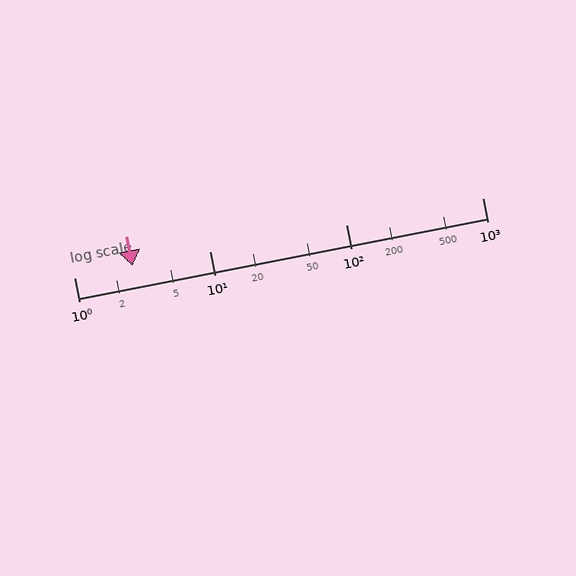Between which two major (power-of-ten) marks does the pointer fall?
The pointer is between 1 and 10.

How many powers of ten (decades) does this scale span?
The scale spans 3 decades, from 1 to 1000.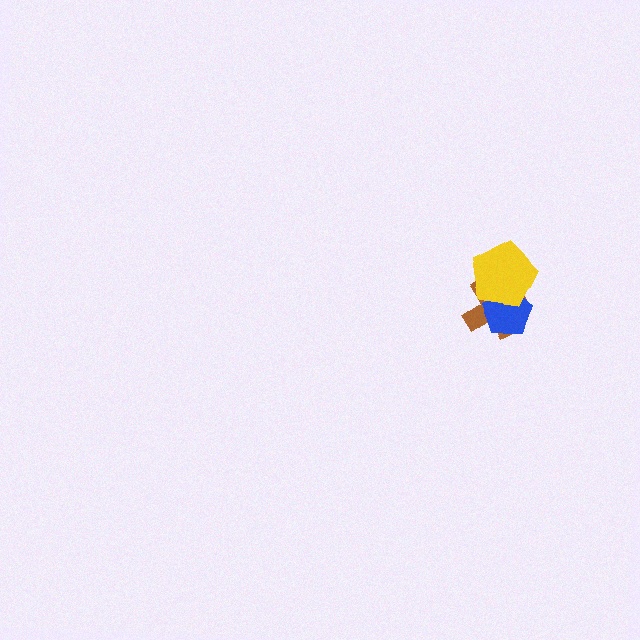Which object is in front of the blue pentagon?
The yellow pentagon is in front of the blue pentagon.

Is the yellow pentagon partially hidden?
No, no other shape covers it.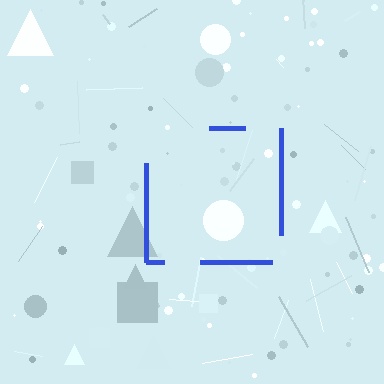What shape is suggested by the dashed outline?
The dashed outline suggests a square.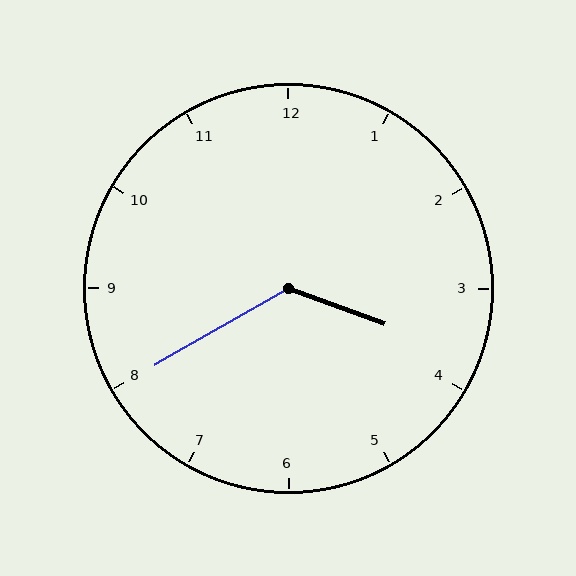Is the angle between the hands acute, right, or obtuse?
It is obtuse.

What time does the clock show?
3:40.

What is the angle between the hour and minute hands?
Approximately 130 degrees.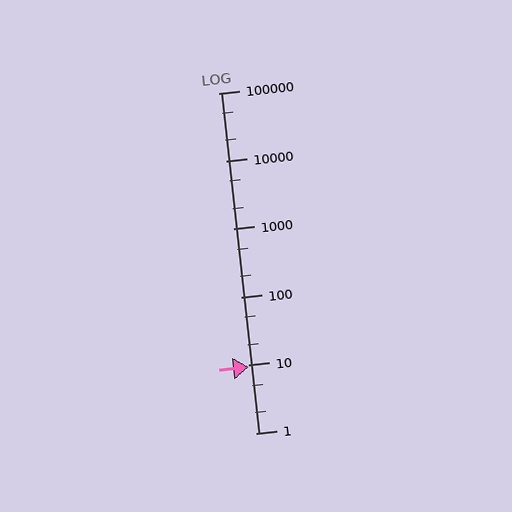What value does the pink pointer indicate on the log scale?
The pointer indicates approximately 9.5.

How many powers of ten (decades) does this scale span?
The scale spans 5 decades, from 1 to 100000.